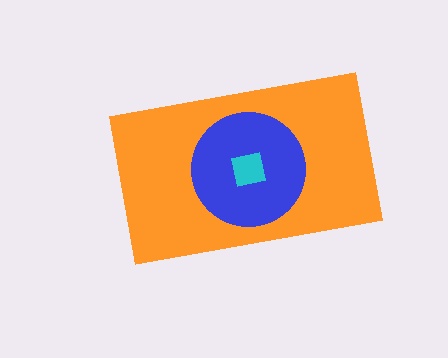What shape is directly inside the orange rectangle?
The blue circle.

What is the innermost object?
The cyan square.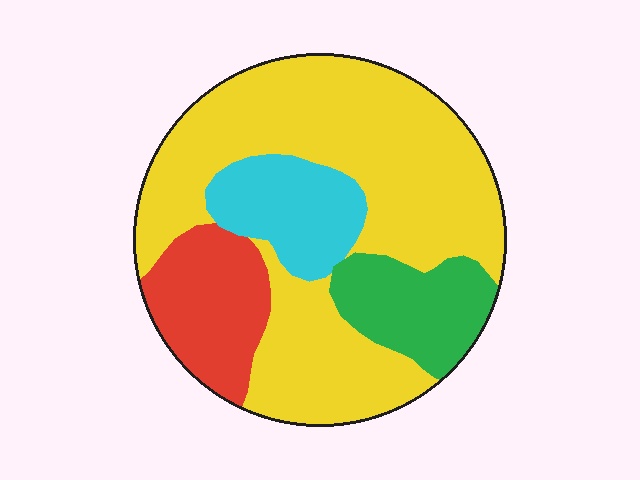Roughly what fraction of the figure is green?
Green takes up less than a sixth of the figure.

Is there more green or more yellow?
Yellow.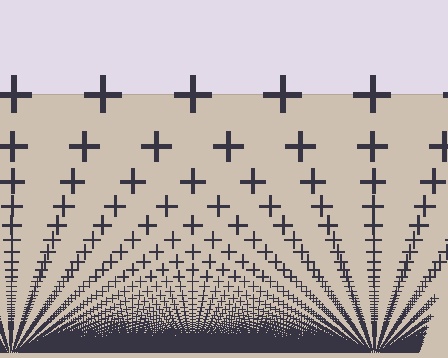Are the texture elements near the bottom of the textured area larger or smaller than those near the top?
Smaller. The gradient is inverted — elements near the bottom are smaller and denser.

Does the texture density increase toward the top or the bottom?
Density increases toward the bottom.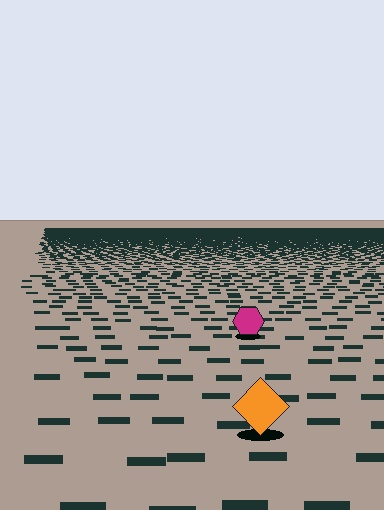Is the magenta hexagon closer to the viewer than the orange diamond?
No. The orange diamond is closer — you can tell from the texture gradient: the ground texture is coarser near it.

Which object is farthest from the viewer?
The magenta hexagon is farthest from the viewer. It appears smaller and the ground texture around it is denser.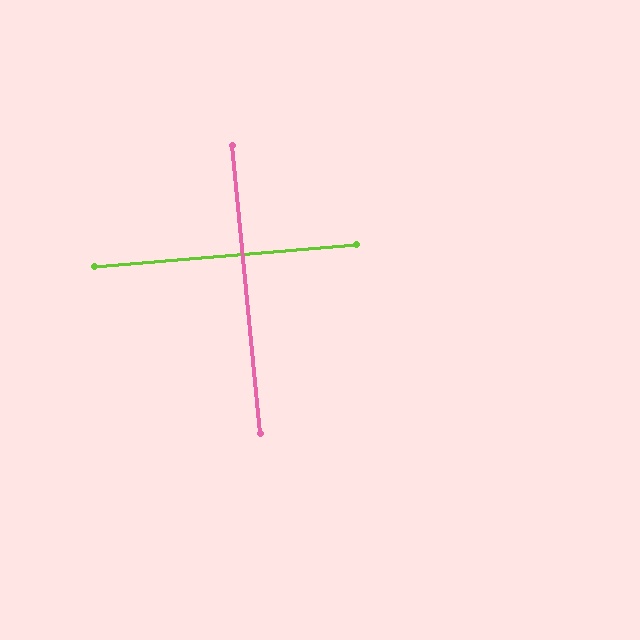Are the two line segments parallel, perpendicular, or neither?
Perpendicular — they meet at approximately 89°.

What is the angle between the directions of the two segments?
Approximately 89 degrees.